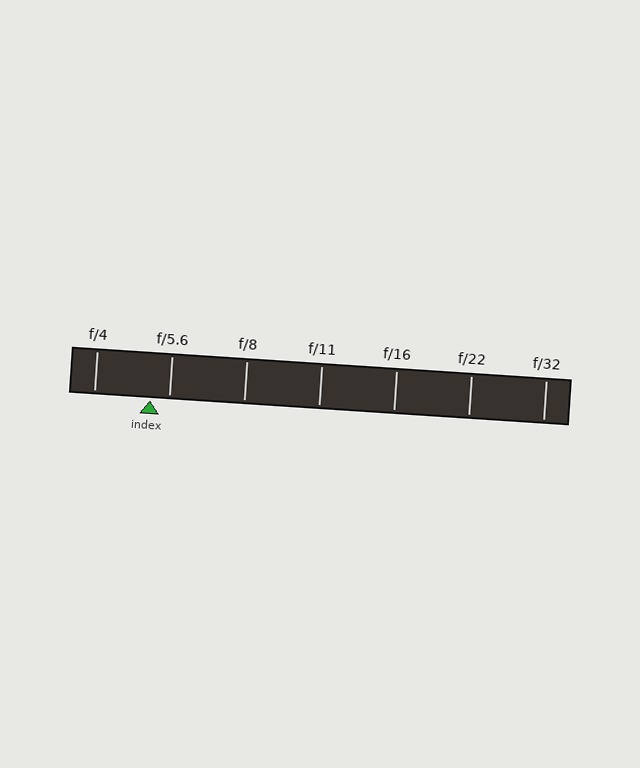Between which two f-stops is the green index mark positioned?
The index mark is between f/4 and f/5.6.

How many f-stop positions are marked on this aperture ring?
There are 7 f-stop positions marked.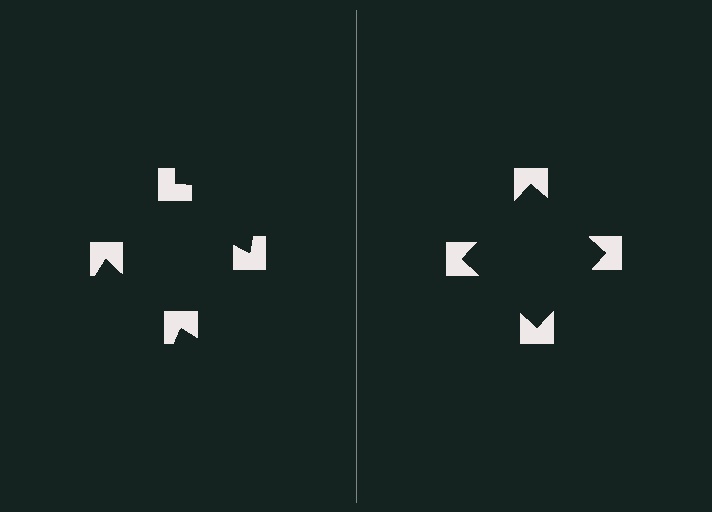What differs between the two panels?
The notched squares are positioned identically on both sides; only the wedge orientations differ. On the right they align to a square; on the left they are misaligned.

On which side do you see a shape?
An illusory square appears on the right side. On the left side the wedge cuts are rotated, so no coherent shape forms.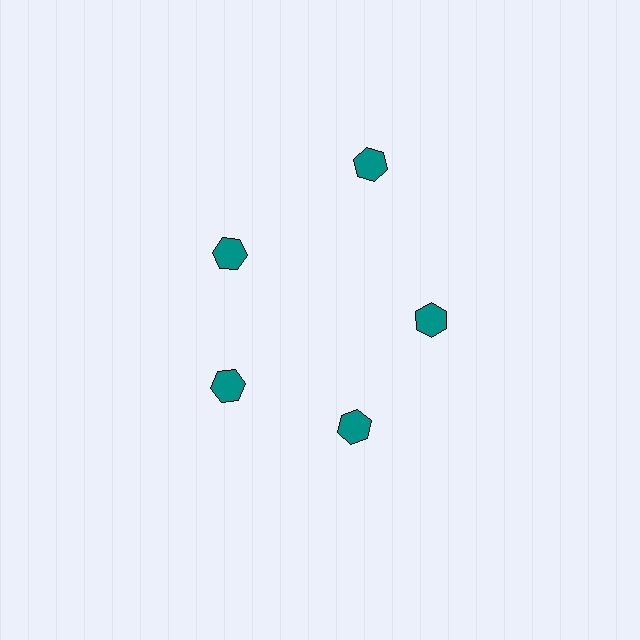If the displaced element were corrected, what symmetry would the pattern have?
It would have 5-fold rotational symmetry — the pattern would map onto itself every 72 degrees.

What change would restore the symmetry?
The symmetry would be restored by moving it inward, back onto the ring so that all 5 hexagons sit at equal angles and equal distance from the center.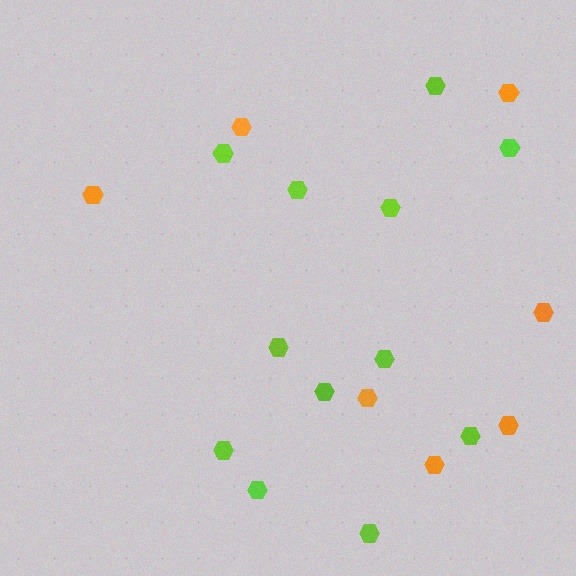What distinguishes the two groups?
There are 2 groups: one group of orange hexagons (7) and one group of lime hexagons (12).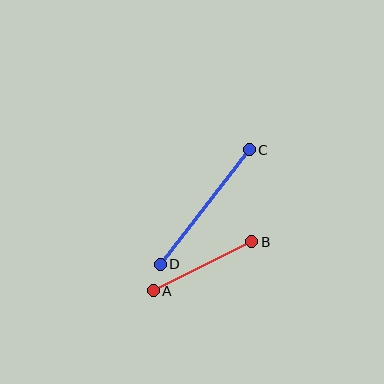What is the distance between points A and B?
The distance is approximately 110 pixels.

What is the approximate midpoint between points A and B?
The midpoint is at approximately (202, 266) pixels.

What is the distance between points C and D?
The distance is approximately 145 pixels.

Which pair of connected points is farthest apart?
Points C and D are farthest apart.